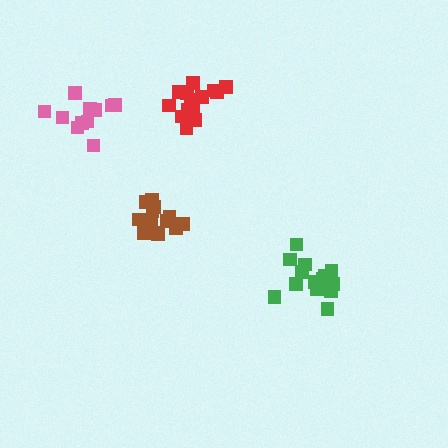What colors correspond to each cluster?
The clusters are colored: pink, red, brown, green.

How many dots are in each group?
Group 1: 11 dots, Group 2: 16 dots, Group 3: 16 dots, Group 4: 15 dots (58 total).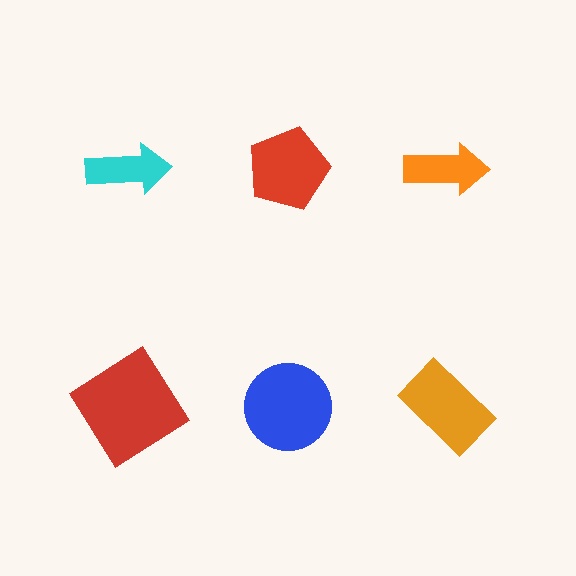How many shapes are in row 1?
3 shapes.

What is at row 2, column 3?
An orange rectangle.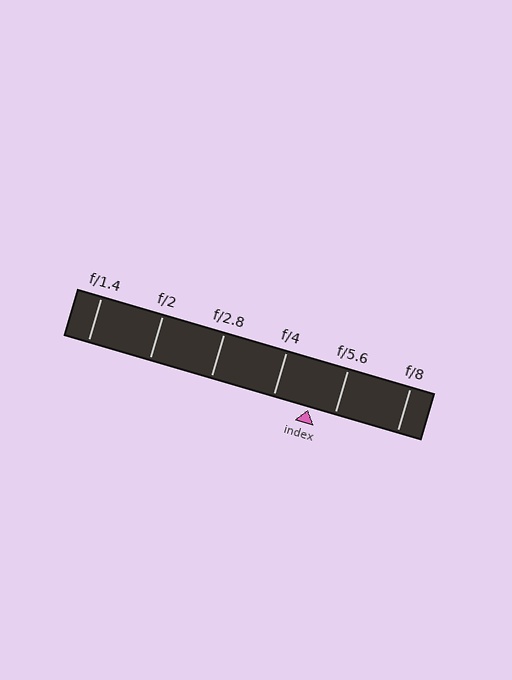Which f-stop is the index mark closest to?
The index mark is closest to f/5.6.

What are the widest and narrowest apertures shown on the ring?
The widest aperture shown is f/1.4 and the narrowest is f/8.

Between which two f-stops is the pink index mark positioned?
The index mark is between f/4 and f/5.6.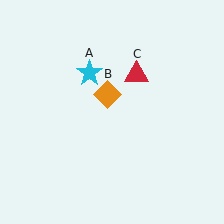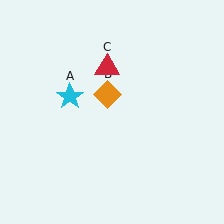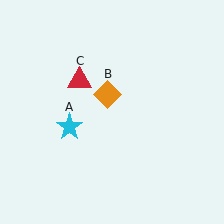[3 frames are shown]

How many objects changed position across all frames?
2 objects changed position: cyan star (object A), red triangle (object C).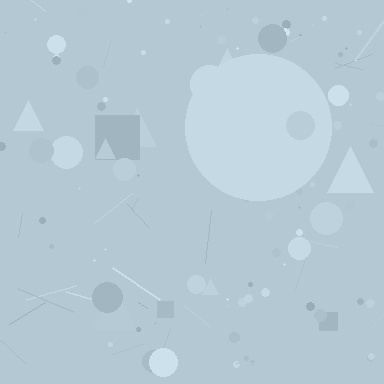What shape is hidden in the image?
A circle is hidden in the image.